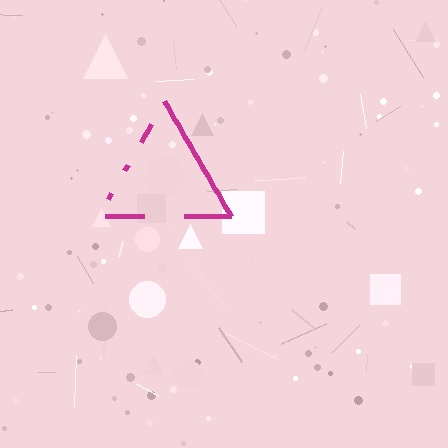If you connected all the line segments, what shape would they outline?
They would outline a triangle.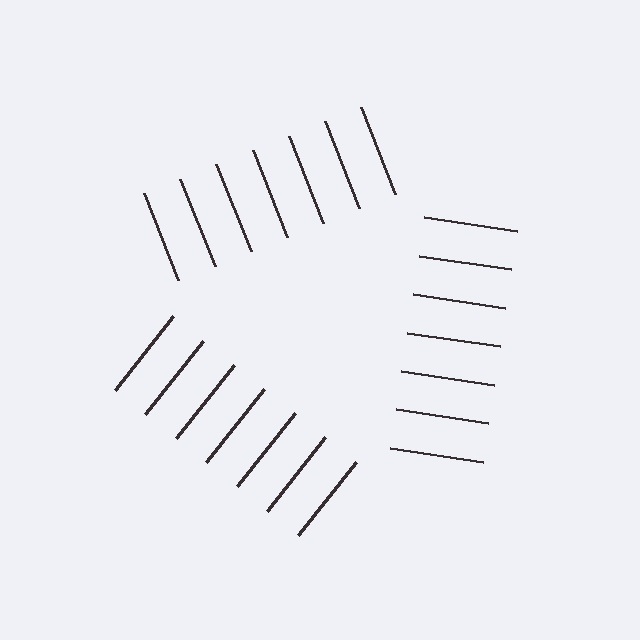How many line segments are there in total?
21 — 7 along each of the 3 edges.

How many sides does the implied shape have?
3 sides — the line-ends trace a triangle.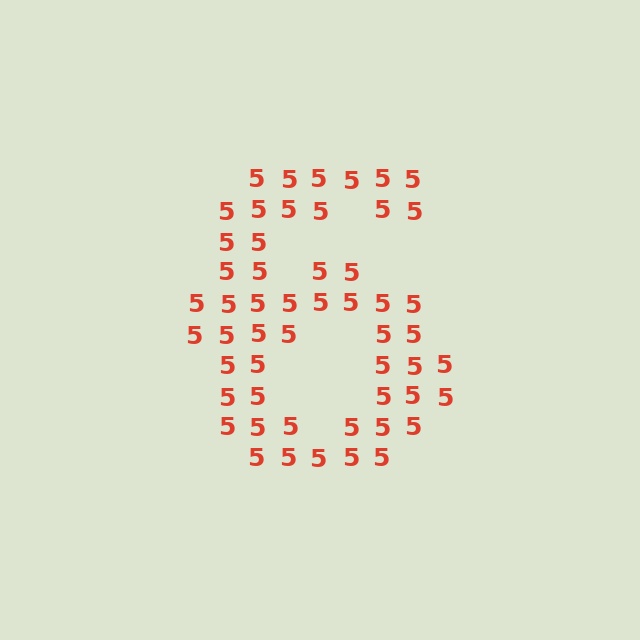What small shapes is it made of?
It is made of small digit 5's.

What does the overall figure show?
The overall figure shows the digit 6.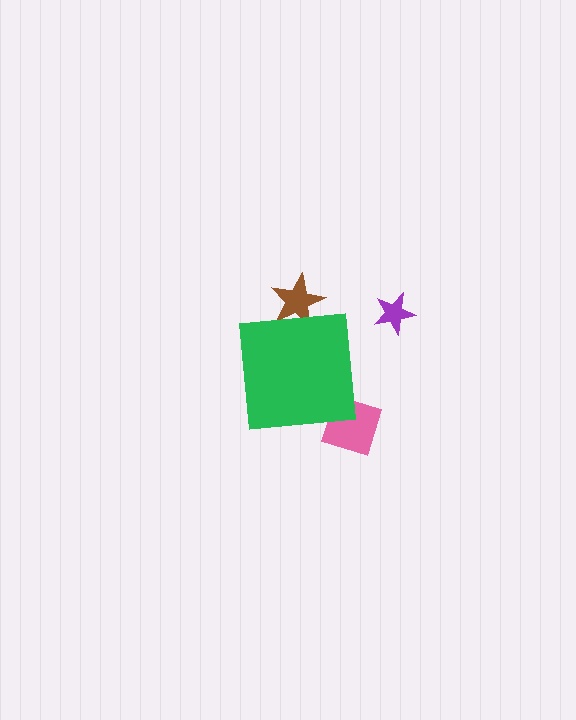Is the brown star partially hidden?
Yes, the brown star is partially hidden behind the green square.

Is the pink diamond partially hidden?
Yes, the pink diamond is partially hidden behind the green square.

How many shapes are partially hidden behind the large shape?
2 shapes are partially hidden.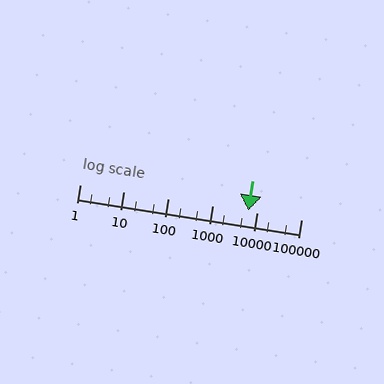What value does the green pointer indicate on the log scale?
The pointer indicates approximately 6300.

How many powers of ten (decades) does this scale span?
The scale spans 5 decades, from 1 to 100000.